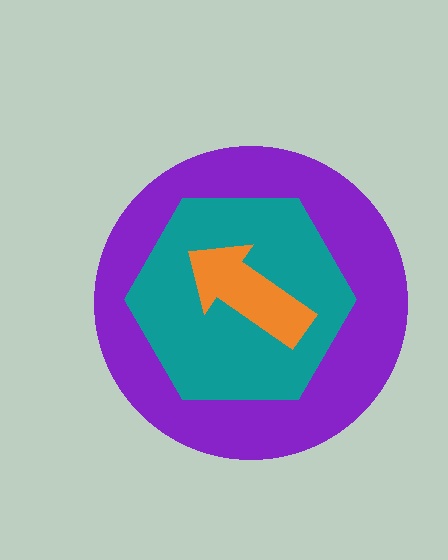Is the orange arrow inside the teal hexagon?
Yes.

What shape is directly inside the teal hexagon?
The orange arrow.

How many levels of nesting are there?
3.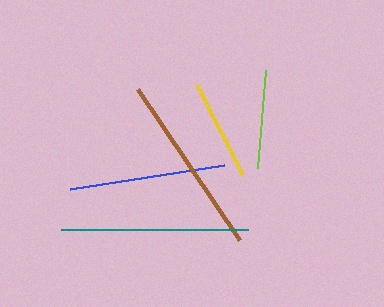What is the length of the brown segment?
The brown segment is approximately 182 pixels long.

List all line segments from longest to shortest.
From longest to shortest: teal, brown, blue, yellow, lime.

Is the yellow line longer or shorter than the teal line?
The teal line is longer than the yellow line.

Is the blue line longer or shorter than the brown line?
The brown line is longer than the blue line.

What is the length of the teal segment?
The teal segment is approximately 187 pixels long.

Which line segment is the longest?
The teal line is the longest at approximately 187 pixels.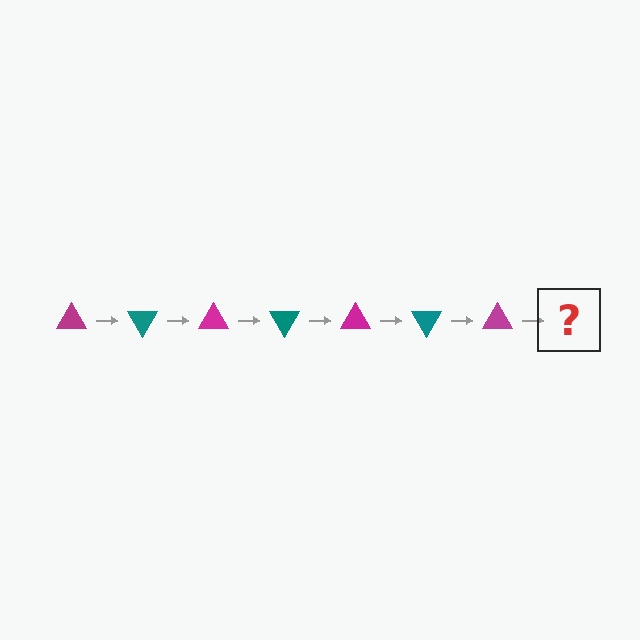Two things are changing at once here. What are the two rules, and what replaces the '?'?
The two rules are that it rotates 60 degrees each step and the color cycles through magenta and teal. The '?' should be a teal triangle, rotated 420 degrees from the start.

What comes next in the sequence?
The next element should be a teal triangle, rotated 420 degrees from the start.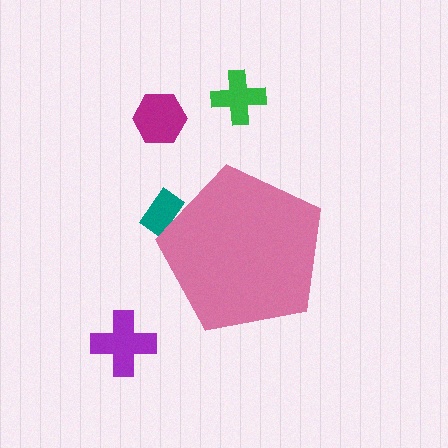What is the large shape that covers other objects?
A pink pentagon.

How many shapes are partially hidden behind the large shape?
1 shape is partially hidden.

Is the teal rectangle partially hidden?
Yes, the teal rectangle is partially hidden behind the pink pentagon.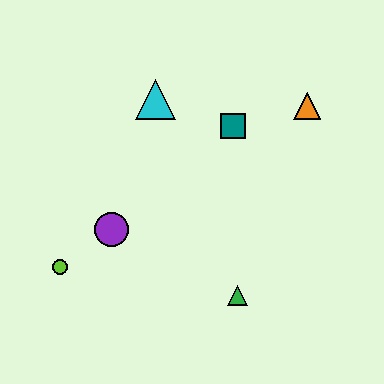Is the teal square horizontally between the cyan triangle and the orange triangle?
Yes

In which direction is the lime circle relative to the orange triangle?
The lime circle is to the left of the orange triangle.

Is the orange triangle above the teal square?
Yes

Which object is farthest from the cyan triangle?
The green triangle is farthest from the cyan triangle.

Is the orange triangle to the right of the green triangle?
Yes